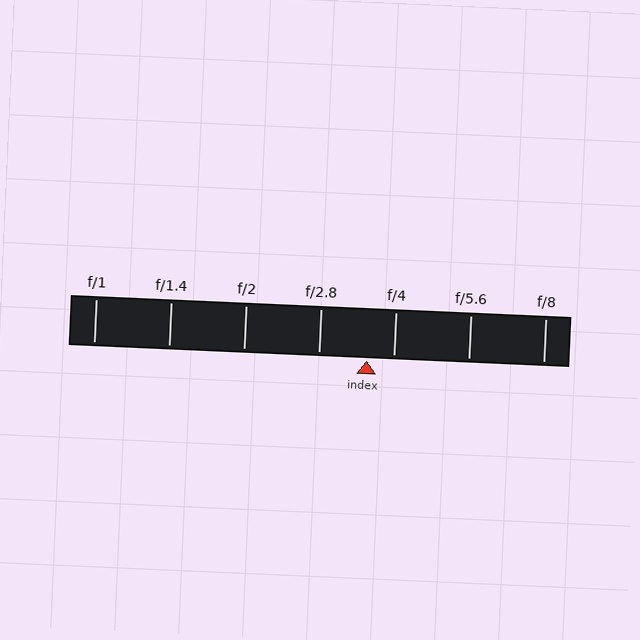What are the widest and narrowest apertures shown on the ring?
The widest aperture shown is f/1 and the narrowest is f/8.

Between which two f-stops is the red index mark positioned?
The index mark is between f/2.8 and f/4.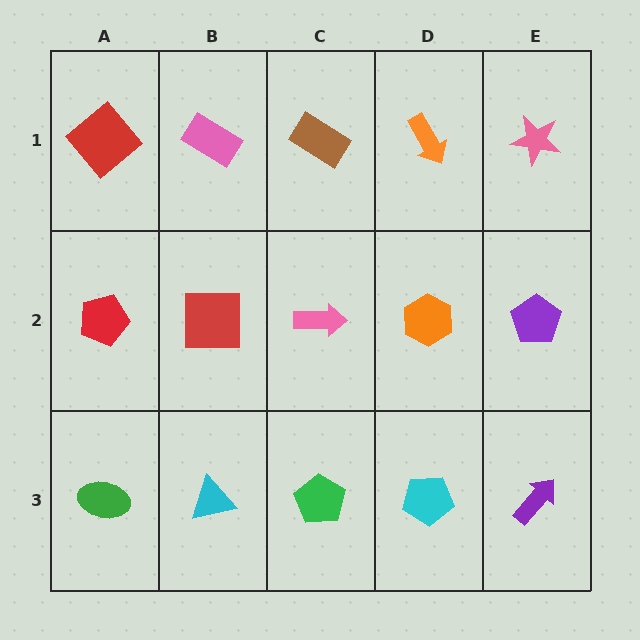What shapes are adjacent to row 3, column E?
A purple pentagon (row 2, column E), a cyan pentagon (row 3, column D).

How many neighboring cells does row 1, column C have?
3.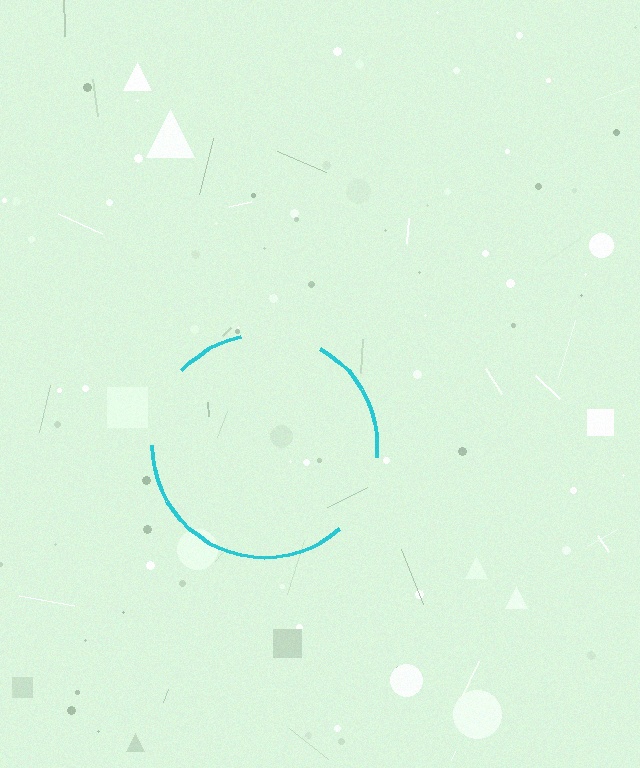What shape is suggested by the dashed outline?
The dashed outline suggests a circle.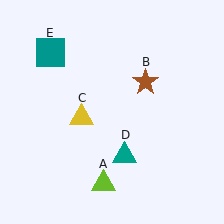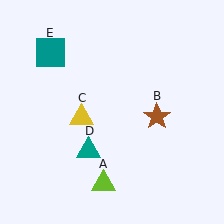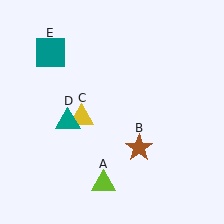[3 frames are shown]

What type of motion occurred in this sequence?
The brown star (object B), teal triangle (object D) rotated clockwise around the center of the scene.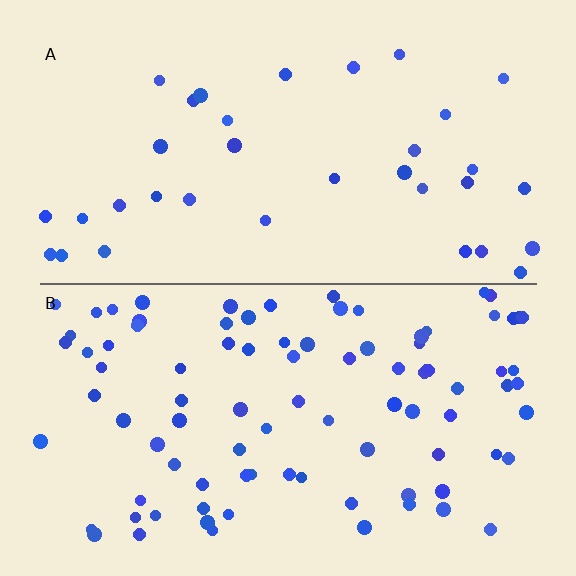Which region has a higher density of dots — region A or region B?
B (the bottom).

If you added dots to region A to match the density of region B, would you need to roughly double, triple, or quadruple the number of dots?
Approximately triple.